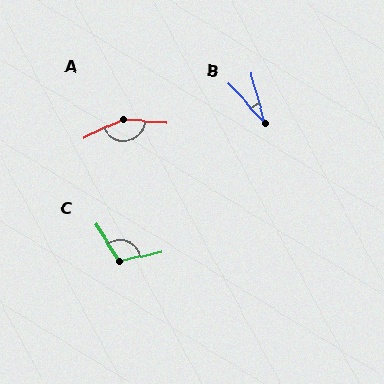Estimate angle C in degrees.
Approximately 109 degrees.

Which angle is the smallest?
B, at approximately 27 degrees.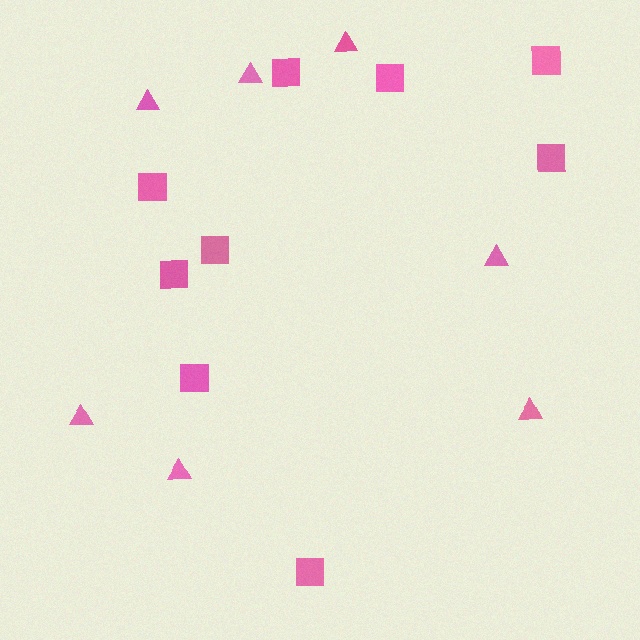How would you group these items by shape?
There are 2 groups: one group of triangles (7) and one group of squares (9).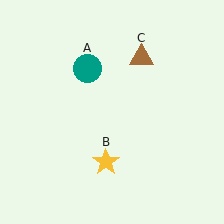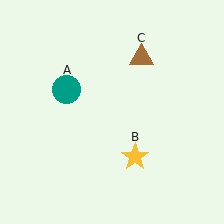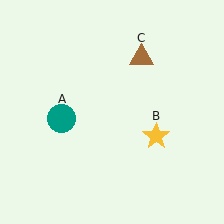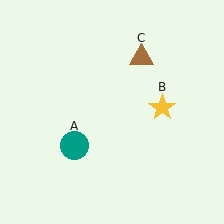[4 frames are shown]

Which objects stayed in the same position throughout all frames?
Brown triangle (object C) remained stationary.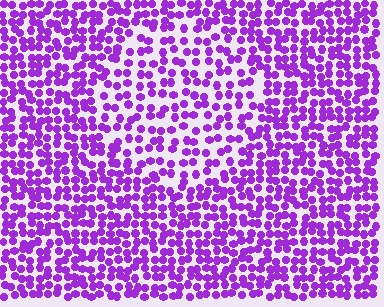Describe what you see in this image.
The image contains small purple elements arranged at two different densities. A circle-shaped region is visible where the elements are less densely packed than the surrounding area.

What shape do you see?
I see a circle.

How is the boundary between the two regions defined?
The boundary is defined by a change in element density (approximately 1.6x ratio). All elements are the same color, size, and shape.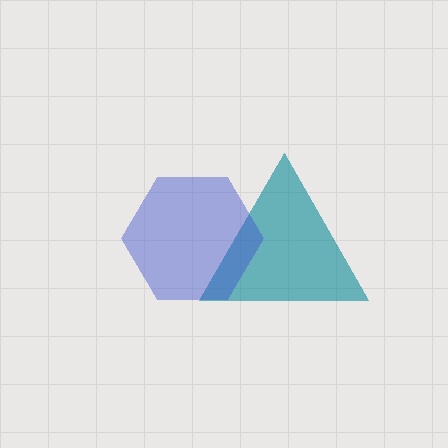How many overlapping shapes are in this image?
There are 2 overlapping shapes in the image.